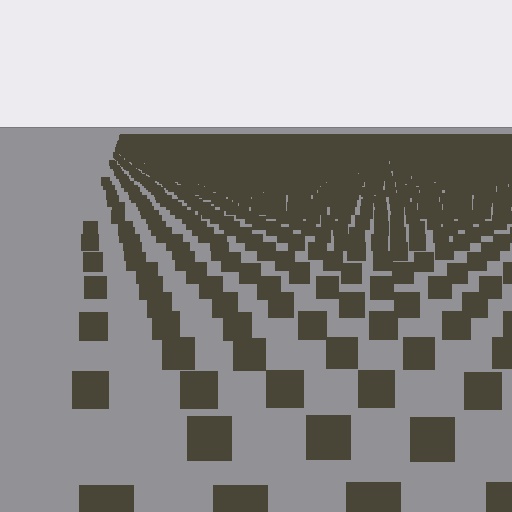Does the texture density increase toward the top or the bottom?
Density increases toward the top.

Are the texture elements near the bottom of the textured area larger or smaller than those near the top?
Larger. Near the bottom, elements are closer to the viewer and appear at a bigger on-screen size.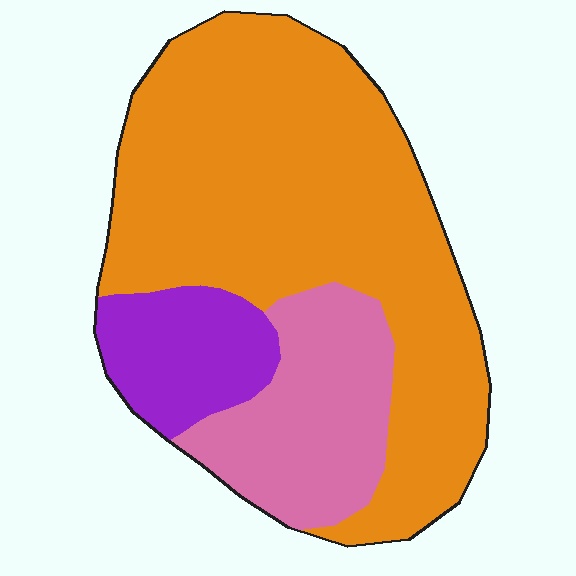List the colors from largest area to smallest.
From largest to smallest: orange, pink, purple.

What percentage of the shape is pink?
Pink covers about 20% of the shape.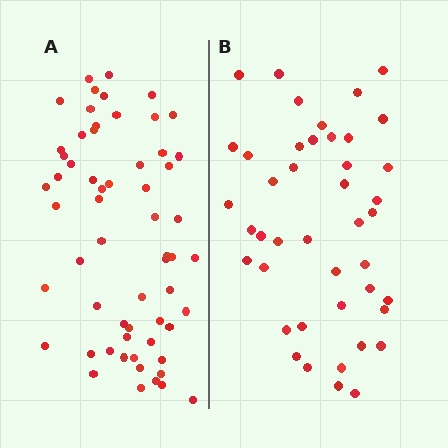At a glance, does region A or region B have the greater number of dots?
Region A (the left region) has more dots.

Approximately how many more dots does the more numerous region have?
Region A has approximately 15 more dots than region B.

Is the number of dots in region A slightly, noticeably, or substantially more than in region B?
Region A has noticeably more, but not dramatically so. The ratio is roughly 1.4 to 1.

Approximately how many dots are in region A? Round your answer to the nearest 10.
About 60 dots.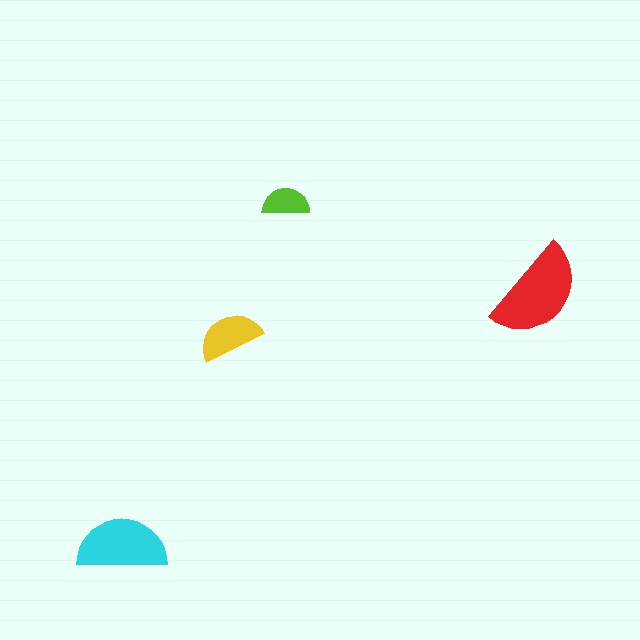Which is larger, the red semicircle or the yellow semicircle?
The red one.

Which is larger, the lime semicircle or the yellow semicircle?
The yellow one.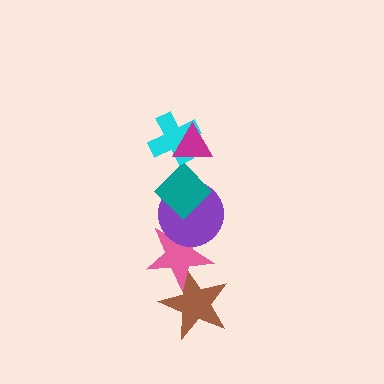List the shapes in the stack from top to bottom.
From top to bottom: the magenta triangle, the cyan cross, the teal diamond, the purple circle, the pink star, the brown star.